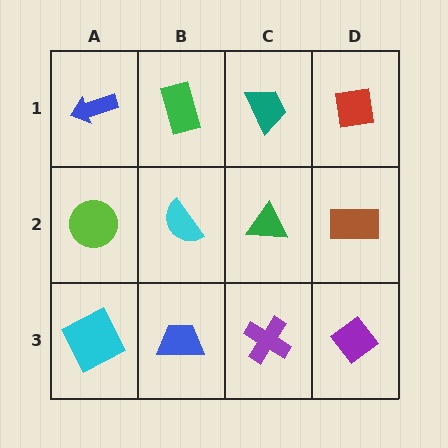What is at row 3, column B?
A blue trapezoid.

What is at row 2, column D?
A brown rectangle.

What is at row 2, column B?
A cyan semicircle.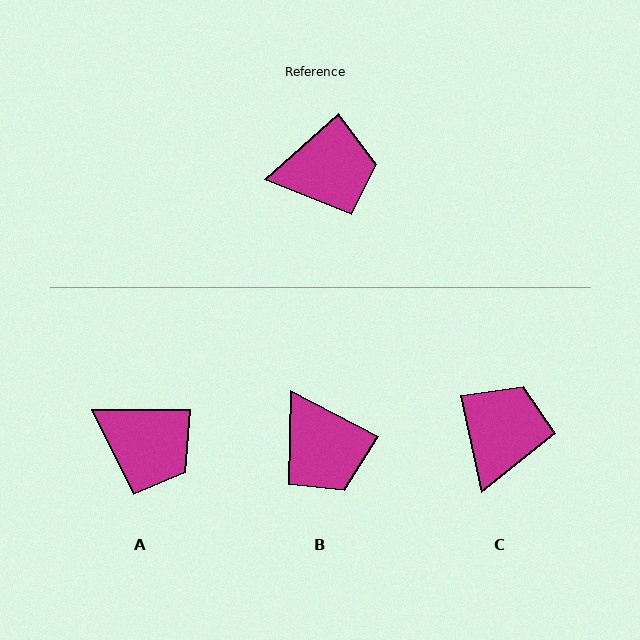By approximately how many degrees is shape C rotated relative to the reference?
Approximately 61 degrees counter-clockwise.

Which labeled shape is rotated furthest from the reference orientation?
B, about 69 degrees away.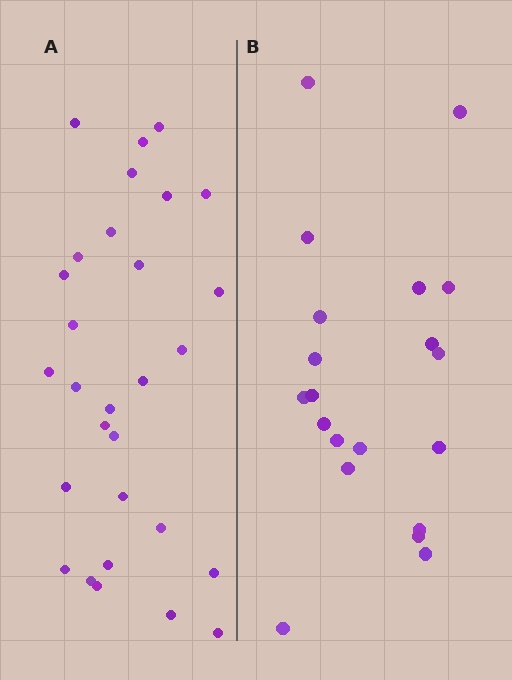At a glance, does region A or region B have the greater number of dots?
Region A (the left region) has more dots.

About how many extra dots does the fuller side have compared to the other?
Region A has roughly 8 or so more dots than region B.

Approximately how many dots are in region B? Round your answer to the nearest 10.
About 20 dots.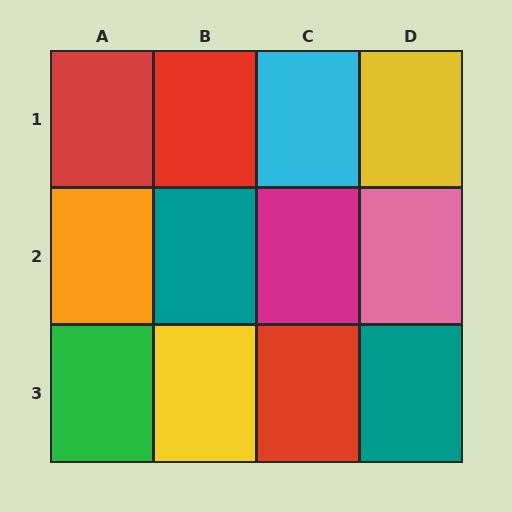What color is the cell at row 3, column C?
Red.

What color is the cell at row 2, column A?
Orange.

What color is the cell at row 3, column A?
Green.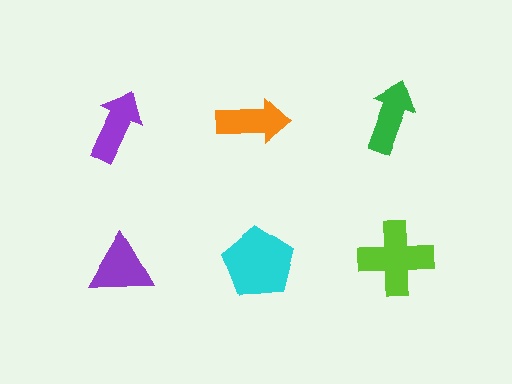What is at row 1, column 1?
A purple arrow.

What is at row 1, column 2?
An orange arrow.